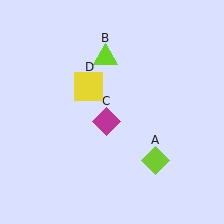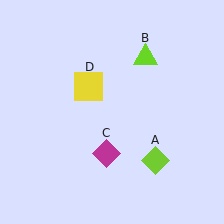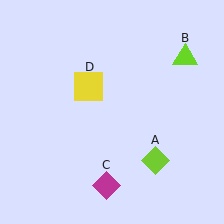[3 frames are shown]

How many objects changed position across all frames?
2 objects changed position: lime triangle (object B), magenta diamond (object C).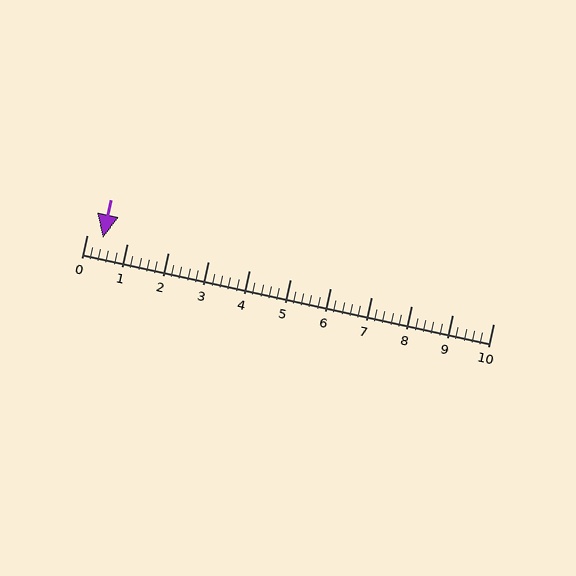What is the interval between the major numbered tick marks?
The major tick marks are spaced 1 units apart.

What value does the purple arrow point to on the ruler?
The purple arrow points to approximately 0.4.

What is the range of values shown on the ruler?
The ruler shows values from 0 to 10.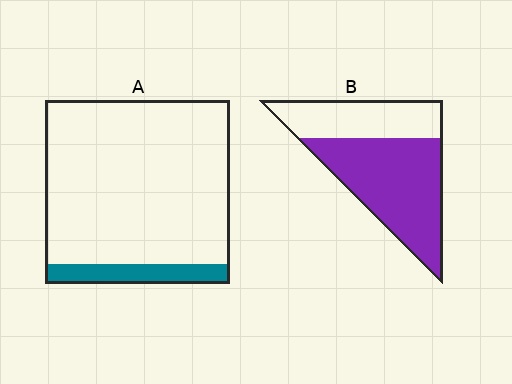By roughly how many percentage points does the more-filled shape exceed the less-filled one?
By roughly 50 percentage points (B over A).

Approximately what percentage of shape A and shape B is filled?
A is approximately 10% and B is approximately 65%.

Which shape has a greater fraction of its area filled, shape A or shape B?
Shape B.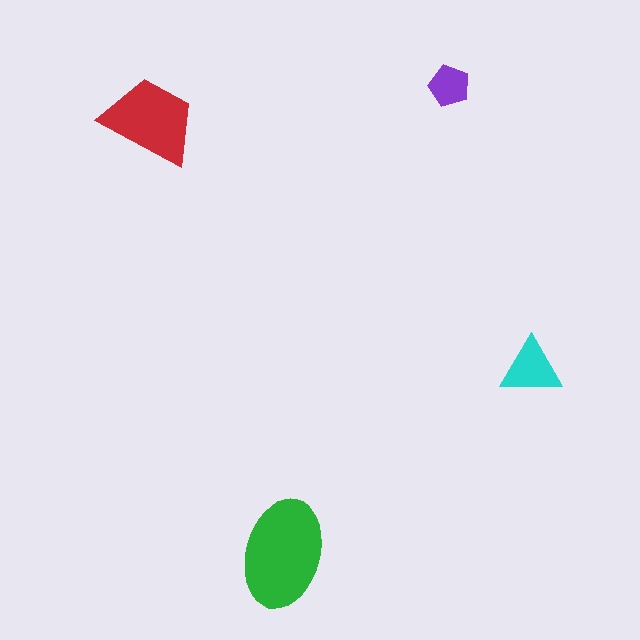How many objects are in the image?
There are 4 objects in the image.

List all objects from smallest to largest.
The purple pentagon, the cyan triangle, the red trapezoid, the green ellipse.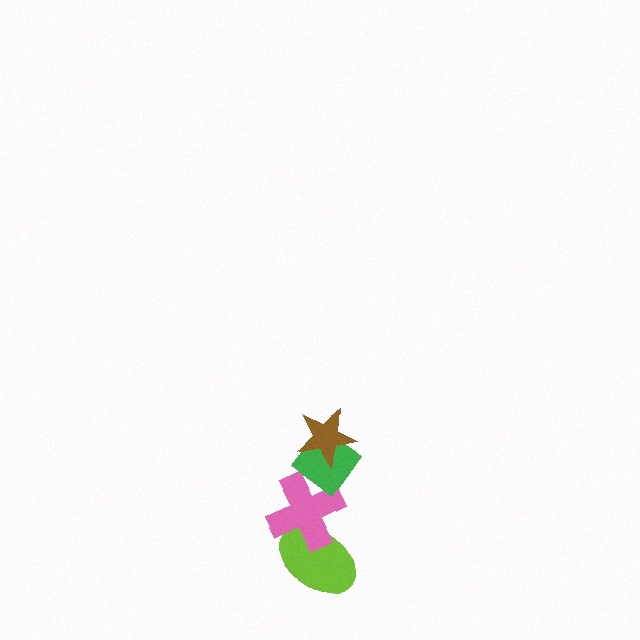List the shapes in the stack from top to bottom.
From top to bottom: the brown star, the green diamond, the pink cross, the lime ellipse.